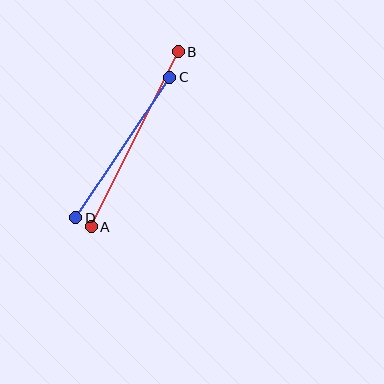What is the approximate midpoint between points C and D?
The midpoint is at approximately (123, 148) pixels.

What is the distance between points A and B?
The distance is approximately 196 pixels.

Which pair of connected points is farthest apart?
Points A and B are farthest apart.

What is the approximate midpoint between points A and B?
The midpoint is at approximately (135, 139) pixels.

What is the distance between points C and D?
The distance is approximately 169 pixels.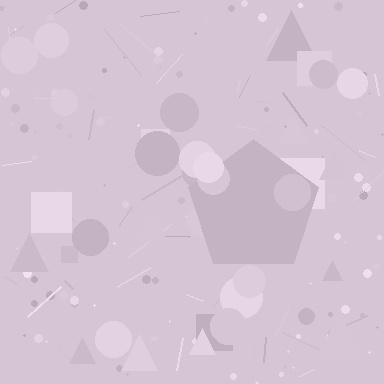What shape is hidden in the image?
A pentagon is hidden in the image.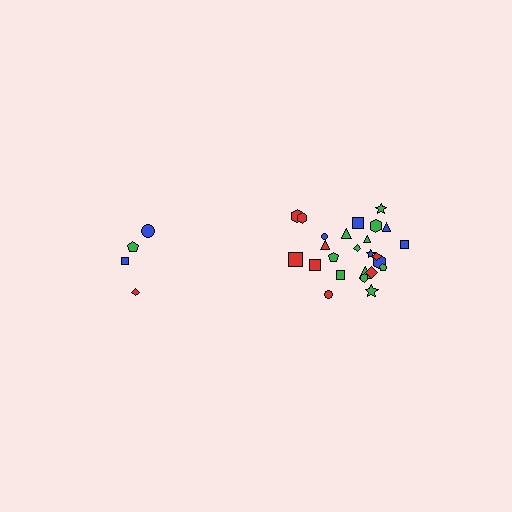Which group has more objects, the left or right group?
The right group.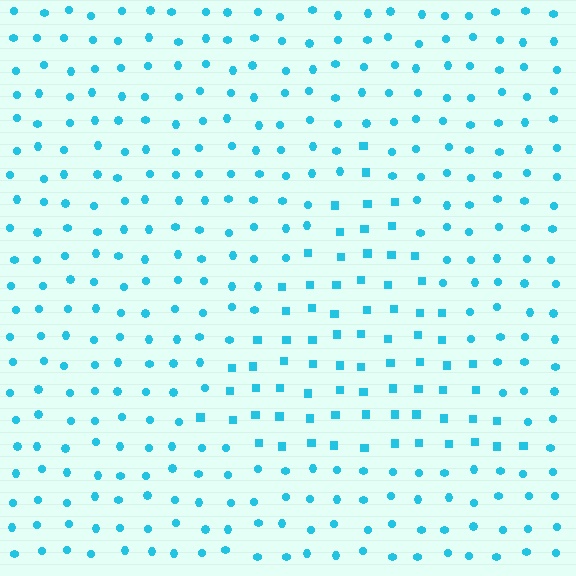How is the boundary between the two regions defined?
The boundary is defined by a change in element shape: squares inside vs. circles outside. All elements share the same color and spacing.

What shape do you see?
I see a triangle.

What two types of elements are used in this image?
The image uses squares inside the triangle region and circles outside it.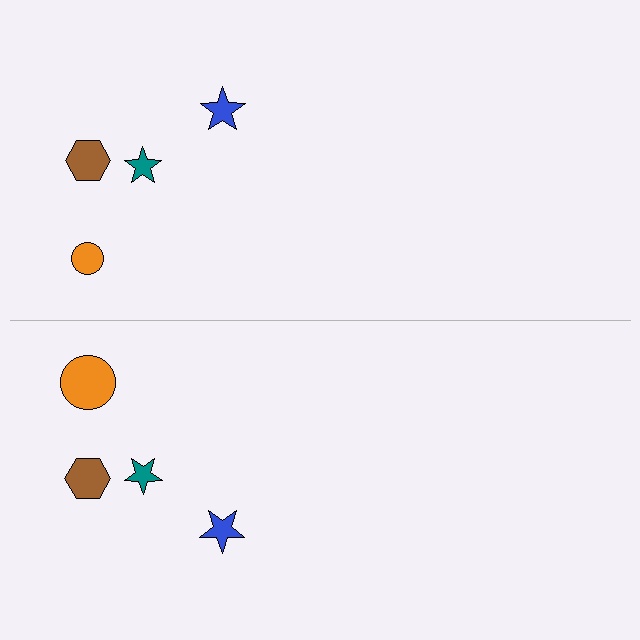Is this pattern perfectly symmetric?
No, the pattern is not perfectly symmetric. The orange circle on the bottom side has a different size than its mirror counterpart.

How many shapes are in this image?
There are 8 shapes in this image.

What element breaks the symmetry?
The orange circle on the bottom side has a different size than its mirror counterpart.